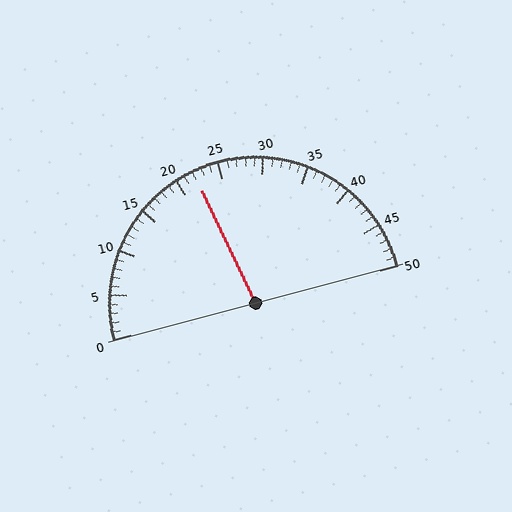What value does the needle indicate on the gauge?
The needle indicates approximately 22.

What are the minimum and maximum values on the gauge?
The gauge ranges from 0 to 50.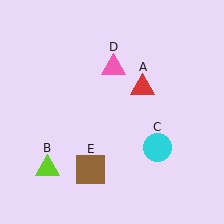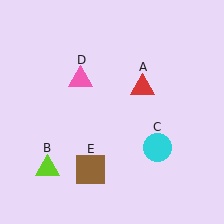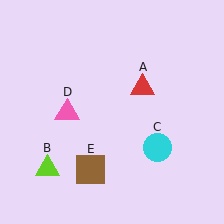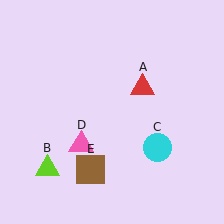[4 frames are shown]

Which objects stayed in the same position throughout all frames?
Red triangle (object A) and lime triangle (object B) and cyan circle (object C) and brown square (object E) remained stationary.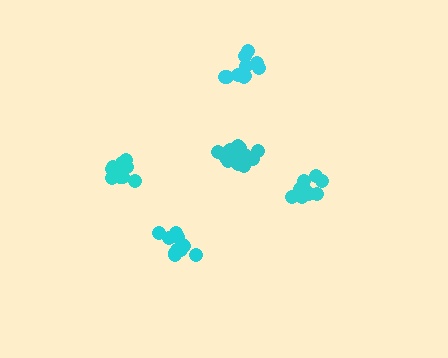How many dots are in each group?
Group 1: 10 dots, Group 2: 12 dots, Group 3: 10 dots, Group 4: 10 dots, Group 5: 15 dots (57 total).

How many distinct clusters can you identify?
There are 5 distinct clusters.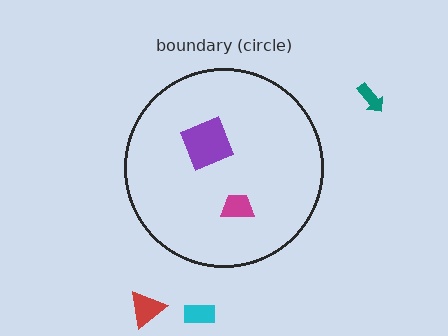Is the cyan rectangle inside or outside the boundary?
Outside.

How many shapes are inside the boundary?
2 inside, 3 outside.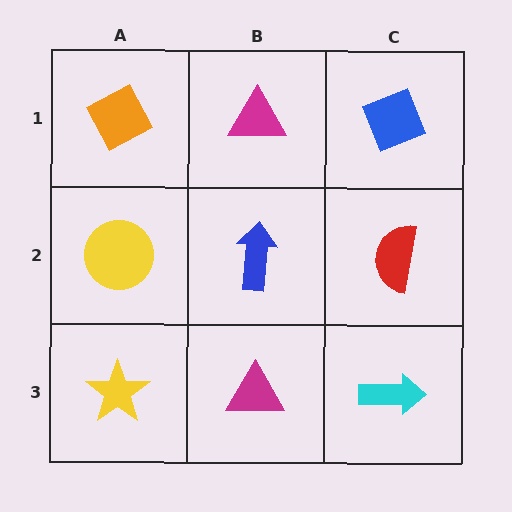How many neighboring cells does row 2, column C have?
3.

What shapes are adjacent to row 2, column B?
A magenta triangle (row 1, column B), a magenta triangle (row 3, column B), a yellow circle (row 2, column A), a red semicircle (row 2, column C).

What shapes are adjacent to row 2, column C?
A blue diamond (row 1, column C), a cyan arrow (row 3, column C), a blue arrow (row 2, column B).